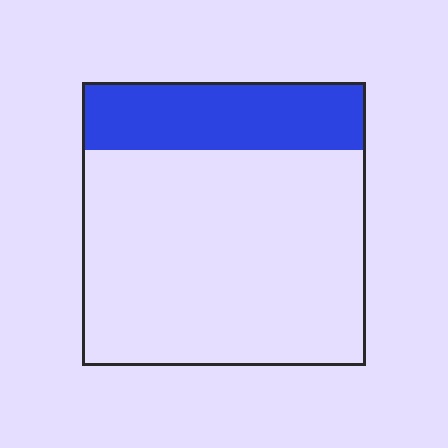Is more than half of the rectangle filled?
No.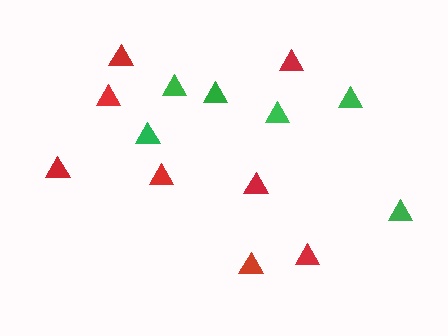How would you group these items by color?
There are 2 groups: one group of red triangles (8) and one group of green triangles (6).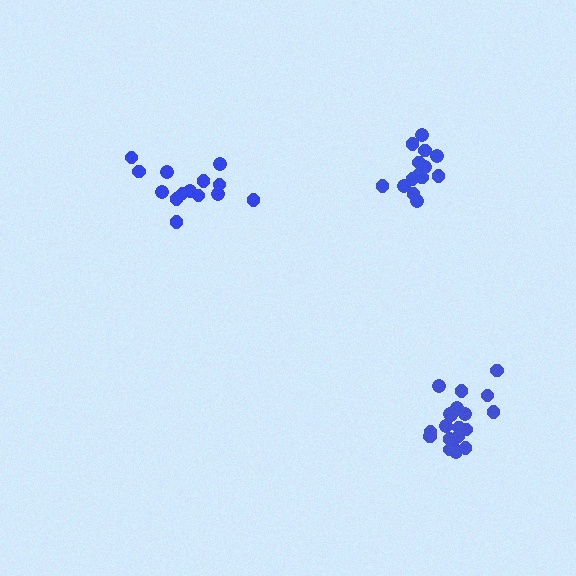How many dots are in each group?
Group 1: 14 dots, Group 2: 20 dots, Group 3: 14 dots (48 total).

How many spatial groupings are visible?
There are 3 spatial groupings.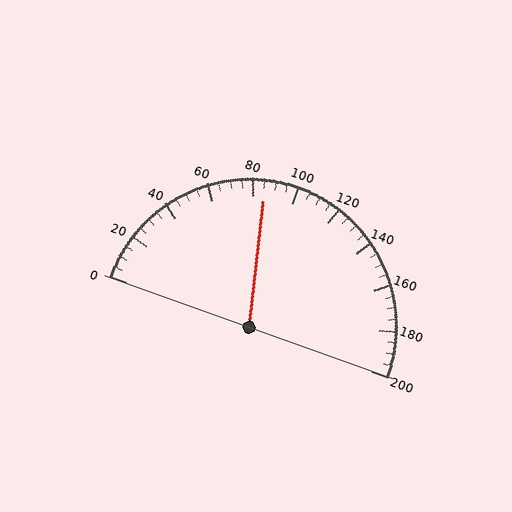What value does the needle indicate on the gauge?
The needle indicates approximately 85.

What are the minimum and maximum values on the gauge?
The gauge ranges from 0 to 200.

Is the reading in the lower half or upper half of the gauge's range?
The reading is in the lower half of the range (0 to 200).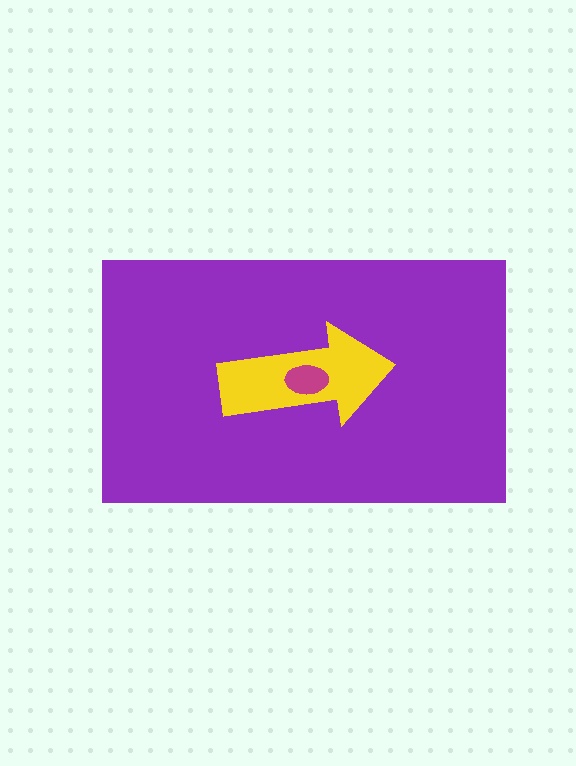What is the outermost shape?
The purple rectangle.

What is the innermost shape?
The magenta ellipse.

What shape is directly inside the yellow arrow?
The magenta ellipse.